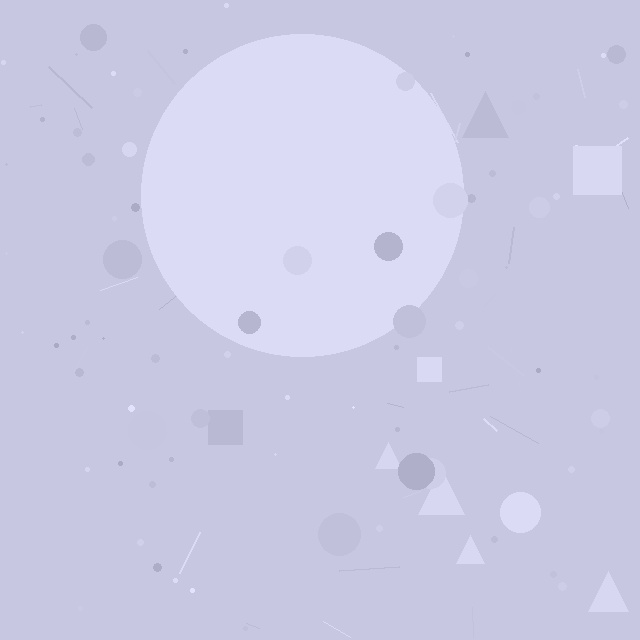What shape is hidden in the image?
A circle is hidden in the image.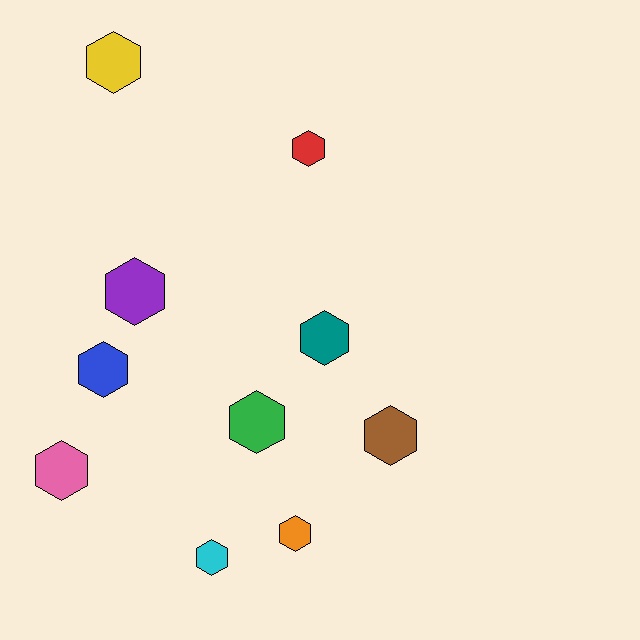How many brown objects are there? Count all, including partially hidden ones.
There is 1 brown object.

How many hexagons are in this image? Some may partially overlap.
There are 10 hexagons.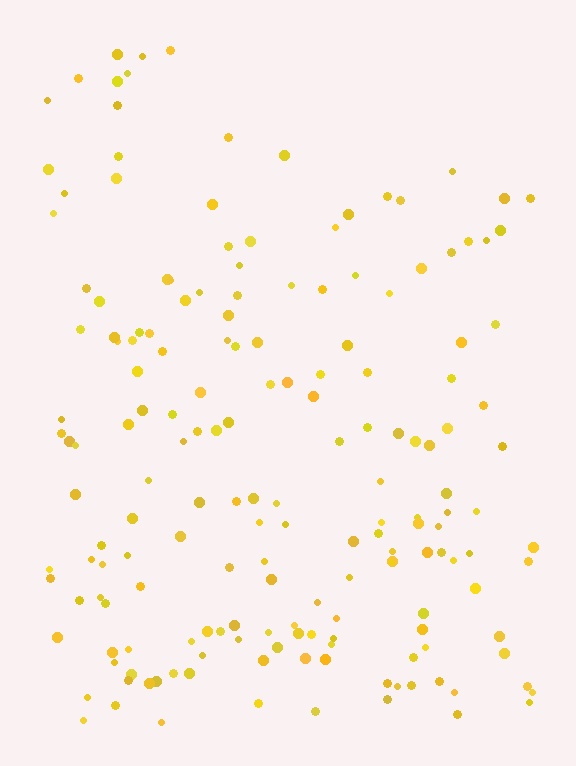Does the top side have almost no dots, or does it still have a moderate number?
Still a moderate number, just noticeably fewer than the bottom.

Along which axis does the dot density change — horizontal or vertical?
Vertical.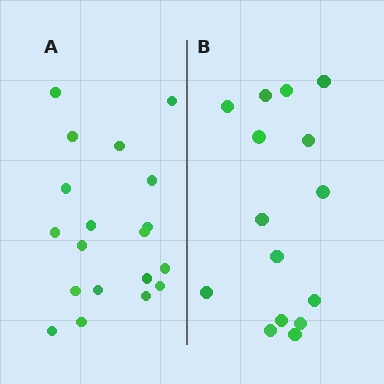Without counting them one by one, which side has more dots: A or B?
Region A (the left region) has more dots.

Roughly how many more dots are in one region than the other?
Region A has about 4 more dots than region B.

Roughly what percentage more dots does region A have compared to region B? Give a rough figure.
About 25% more.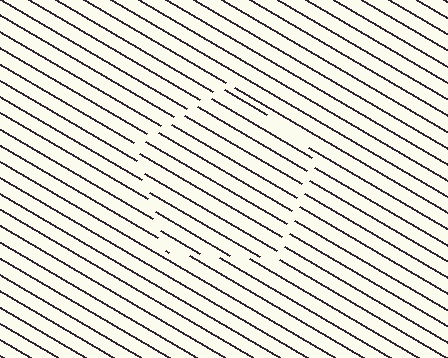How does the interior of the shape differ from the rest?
The interior of the shape contains the same grating, shifted by half a period — the contour is defined by the phase discontinuity where line-ends from the inner and outer gratings abut.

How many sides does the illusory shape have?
5 sides — the line-ends trace a pentagon.